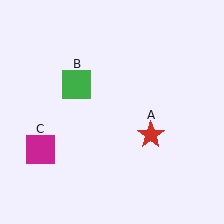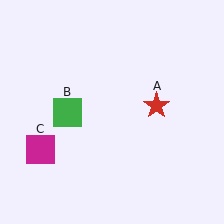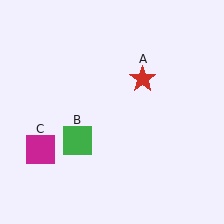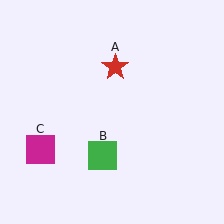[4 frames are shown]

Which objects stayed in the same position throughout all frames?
Magenta square (object C) remained stationary.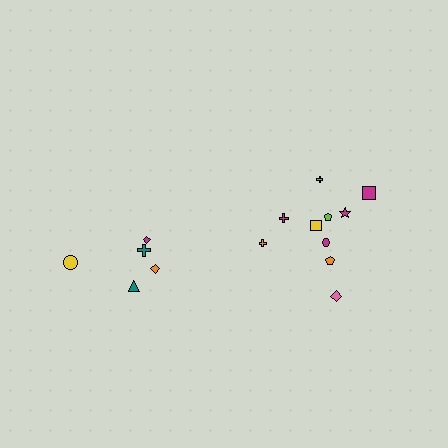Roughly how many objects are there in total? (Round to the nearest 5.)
Roughly 15 objects in total.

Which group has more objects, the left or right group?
The right group.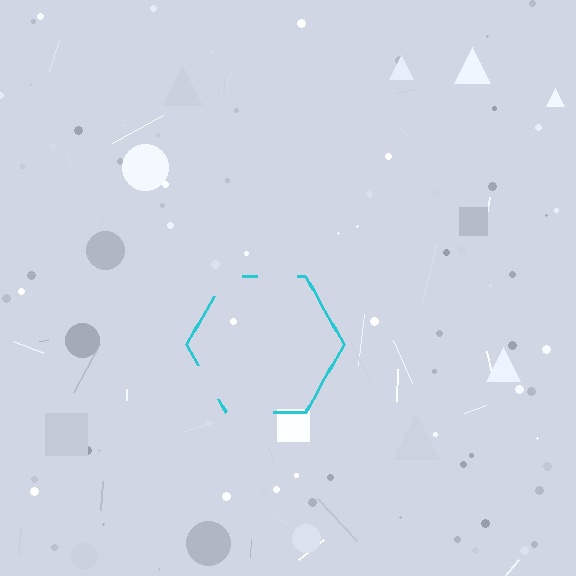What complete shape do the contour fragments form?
The contour fragments form a hexagon.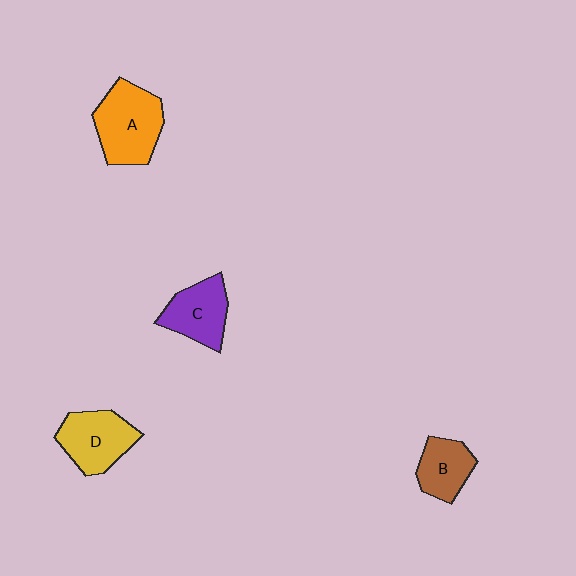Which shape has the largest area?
Shape A (orange).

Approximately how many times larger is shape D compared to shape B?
Approximately 1.3 times.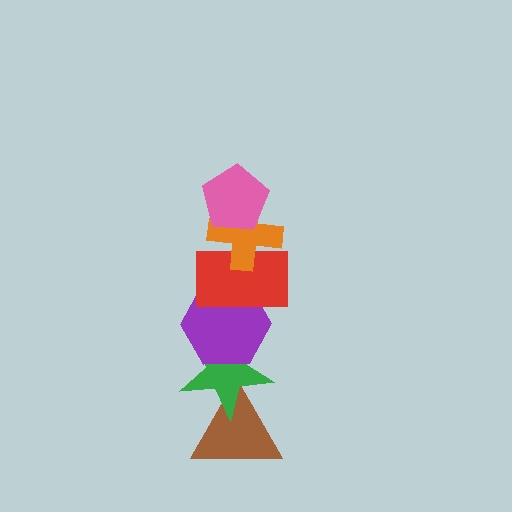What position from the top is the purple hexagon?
The purple hexagon is 4th from the top.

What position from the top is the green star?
The green star is 5th from the top.